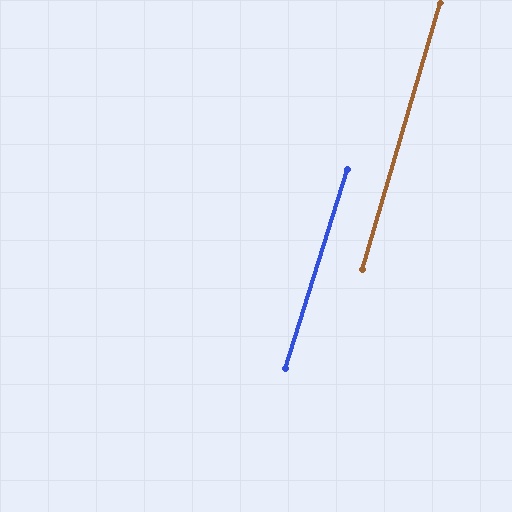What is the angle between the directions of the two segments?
Approximately 1 degree.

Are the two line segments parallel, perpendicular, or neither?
Parallel — their directions differ by only 1.1°.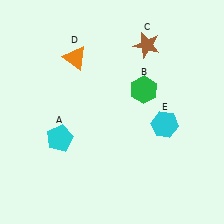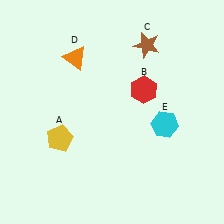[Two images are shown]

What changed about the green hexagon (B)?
In Image 1, B is green. In Image 2, it changed to red.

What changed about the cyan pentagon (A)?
In Image 1, A is cyan. In Image 2, it changed to yellow.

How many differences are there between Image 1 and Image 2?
There are 2 differences between the two images.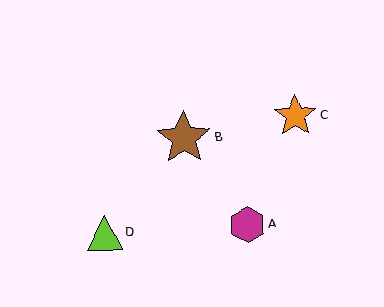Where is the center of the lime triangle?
The center of the lime triangle is at (105, 233).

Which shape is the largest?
The brown star (labeled B) is the largest.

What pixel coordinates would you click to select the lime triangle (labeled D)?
Click at (105, 233) to select the lime triangle D.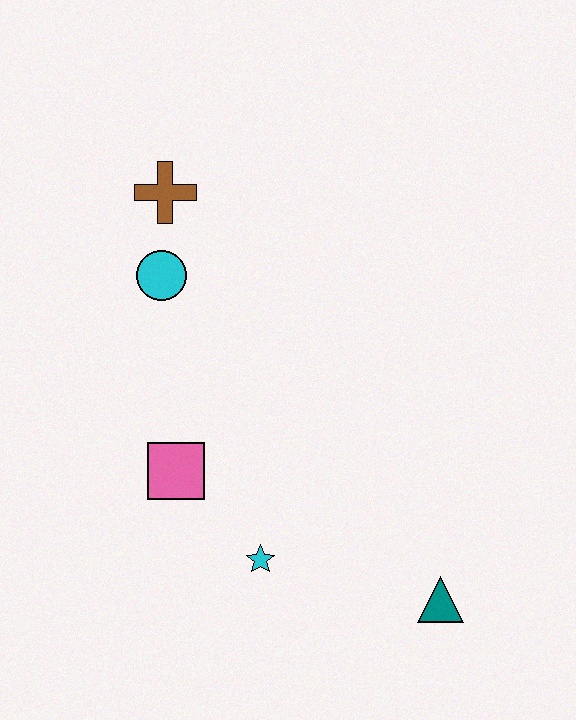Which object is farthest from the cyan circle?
The teal triangle is farthest from the cyan circle.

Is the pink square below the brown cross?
Yes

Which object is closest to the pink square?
The cyan star is closest to the pink square.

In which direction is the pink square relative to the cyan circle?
The pink square is below the cyan circle.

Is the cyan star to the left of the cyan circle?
No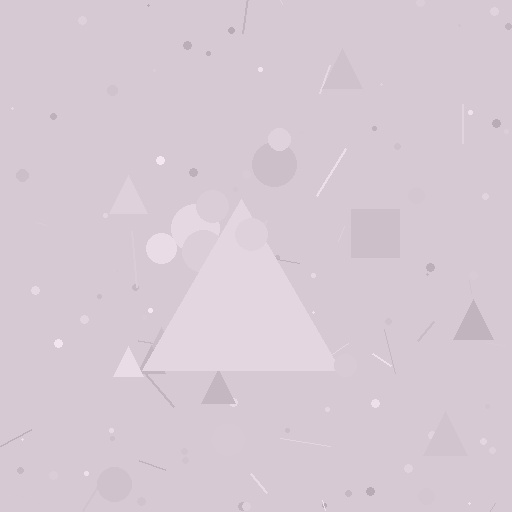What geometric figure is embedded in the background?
A triangle is embedded in the background.